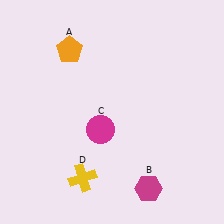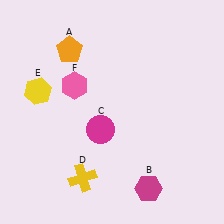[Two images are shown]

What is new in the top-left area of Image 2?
A yellow hexagon (E) was added in the top-left area of Image 2.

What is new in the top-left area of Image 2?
A pink hexagon (F) was added in the top-left area of Image 2.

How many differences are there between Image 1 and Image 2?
There are 2 differences between the two images.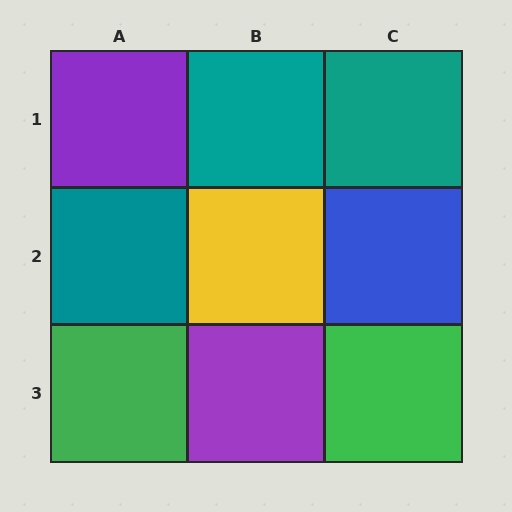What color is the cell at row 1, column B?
Teal.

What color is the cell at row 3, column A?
Green.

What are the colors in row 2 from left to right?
Teal, yellow, blue.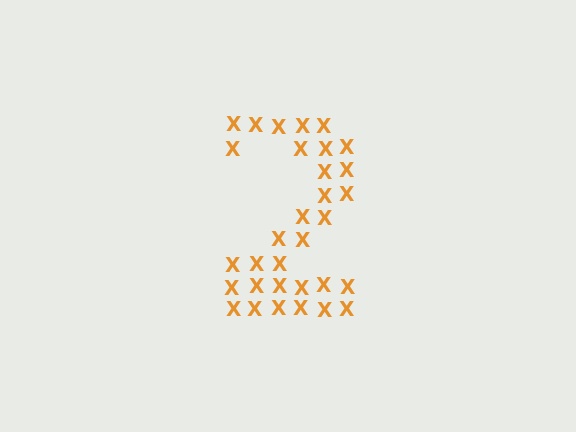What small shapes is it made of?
It is made of small letter X's.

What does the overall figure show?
The overall figure shows the digit 2.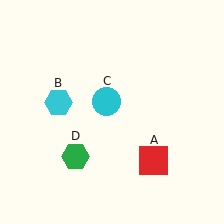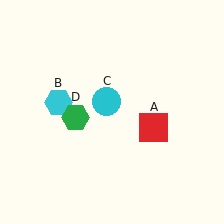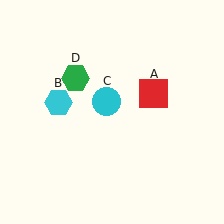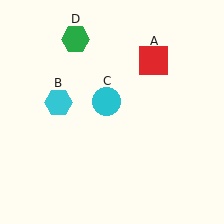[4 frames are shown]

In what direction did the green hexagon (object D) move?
The green hexagon (object D) moved up.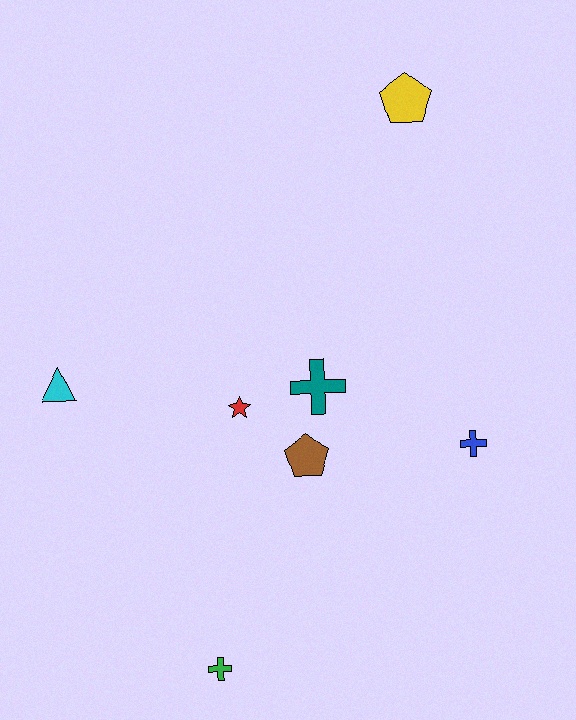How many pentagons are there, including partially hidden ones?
There are 2 pentagons.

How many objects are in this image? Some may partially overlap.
There are 7 objects.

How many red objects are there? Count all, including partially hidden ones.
There is 1 red object.